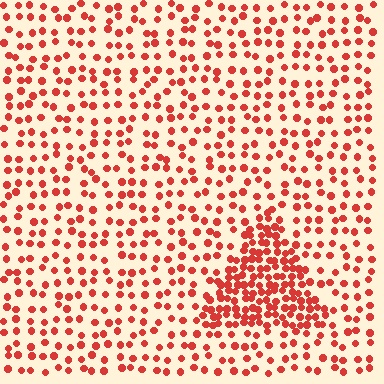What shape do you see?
I see a triangle.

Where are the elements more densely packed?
The elements are more densely packed inside the triangle boundary.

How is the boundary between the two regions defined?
The boundary is defined by a change in element density (approximately 2.5x ratio). All elements are the same color, size, and shape.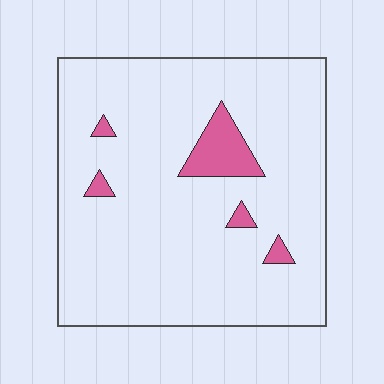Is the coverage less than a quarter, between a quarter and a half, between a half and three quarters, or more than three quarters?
Less than a quarter.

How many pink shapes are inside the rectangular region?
5.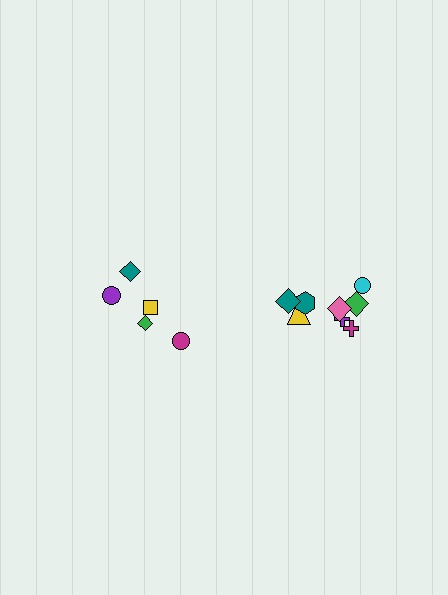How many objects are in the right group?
There are 8 objects.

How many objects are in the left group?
There are 5 objects.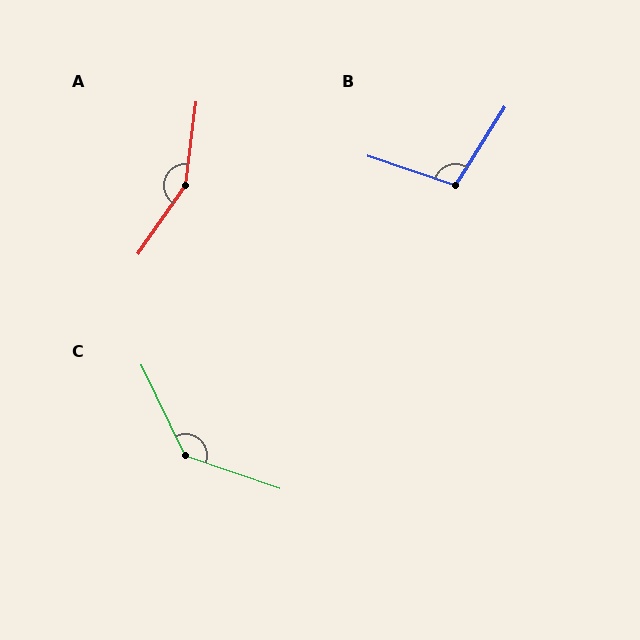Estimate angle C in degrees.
Approximately 134 degrees.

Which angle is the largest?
A, at approximately 152 degrees.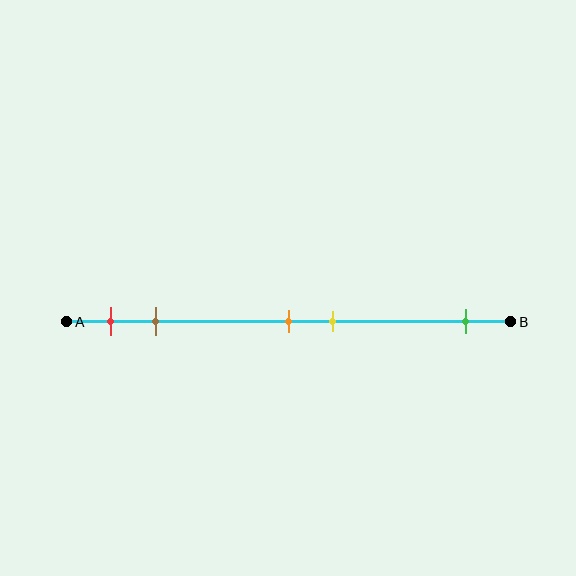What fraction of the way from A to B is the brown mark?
The brown mark is approximately 20% (0.2) of the way from A to B.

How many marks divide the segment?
There are 5 marks dividing the segment.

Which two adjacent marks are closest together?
The orange and yellow marks are the closest adjacent pair.